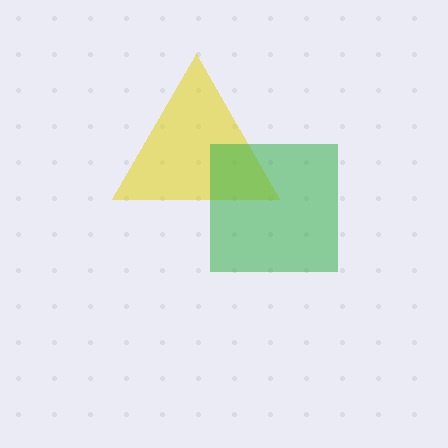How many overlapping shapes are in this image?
There are 2 overlapping shapes in the image.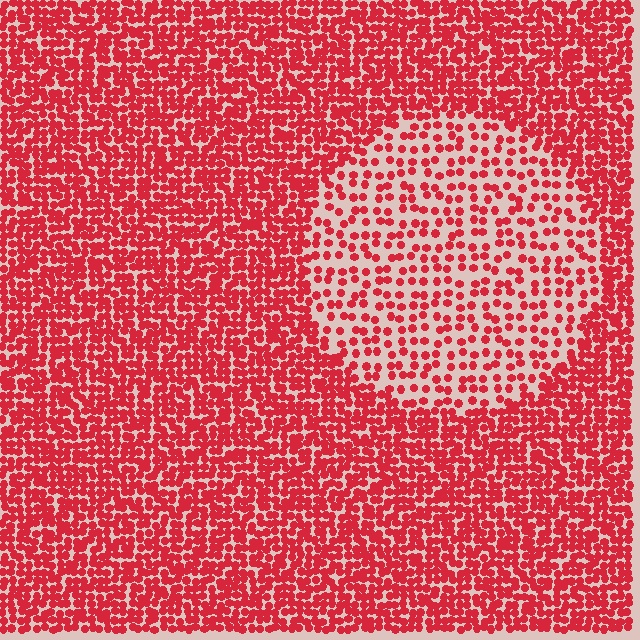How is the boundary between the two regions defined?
The boundary is defined by a change in element density (approximately 2.2x ratio). All elements are the same color, size, and shape.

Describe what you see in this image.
The image contains small red elements arranged at two different densities. A circle-shaped region is visible where the elements are less densely packed than the surrounding area.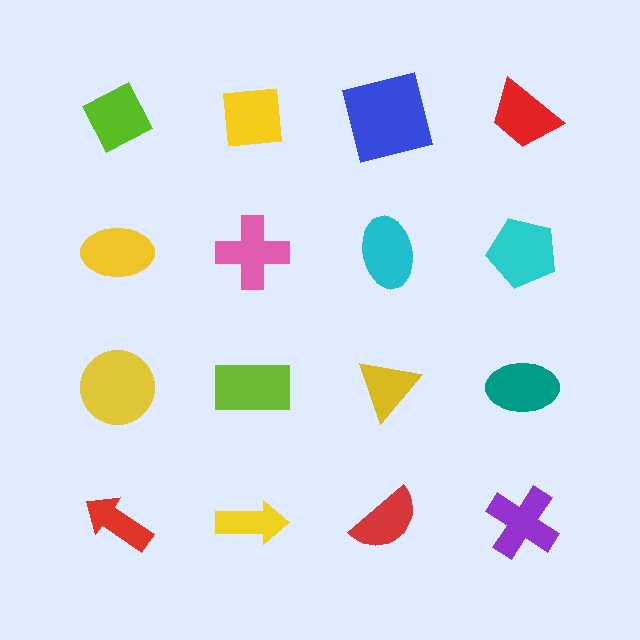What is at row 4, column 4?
A purple cross.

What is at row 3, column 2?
A lime rectangle.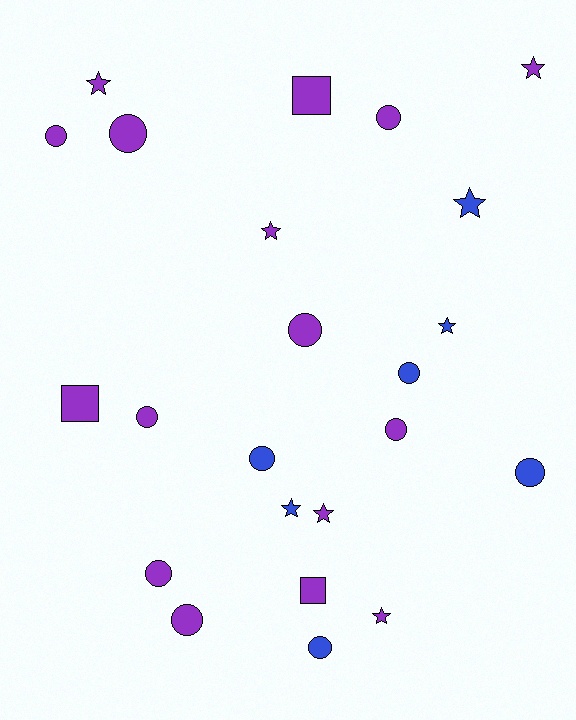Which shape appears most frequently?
Circle, with 12 objects.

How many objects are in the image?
There are 23 objects.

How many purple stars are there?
There are 5 purple stars.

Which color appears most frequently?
Purple, with 16 objects.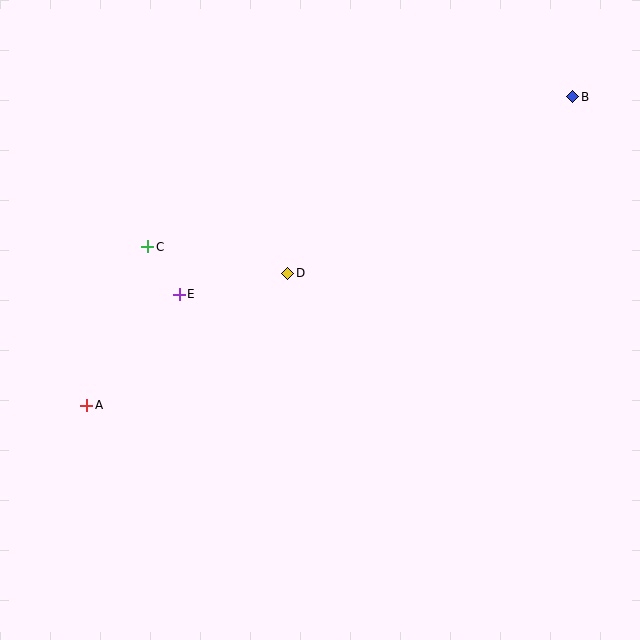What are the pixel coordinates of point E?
Point E is at (179, 294).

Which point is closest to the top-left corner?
Point C is closest to the top-left corner.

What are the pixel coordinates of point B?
Point B is at (573, 97).